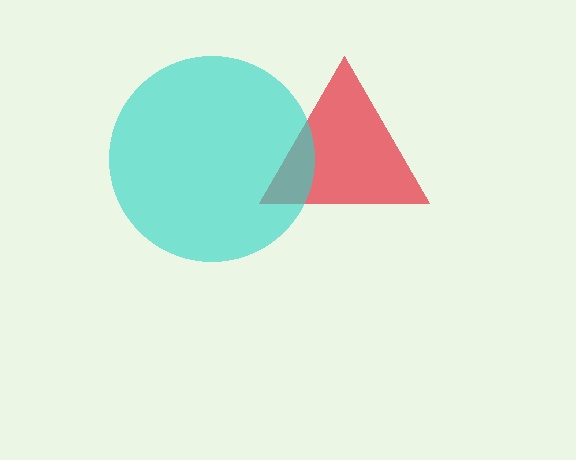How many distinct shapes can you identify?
There are 2 distinct shapes: a red triangle, a cyan circle.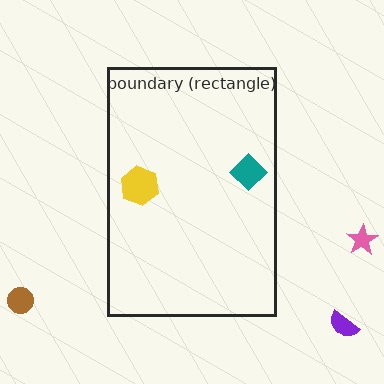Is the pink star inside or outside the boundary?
Outside.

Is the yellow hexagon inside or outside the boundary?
Inside.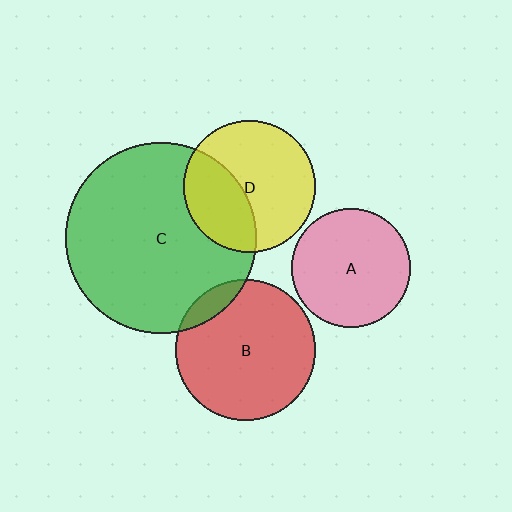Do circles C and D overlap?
Yes.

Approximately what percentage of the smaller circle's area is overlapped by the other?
Approximately 35%.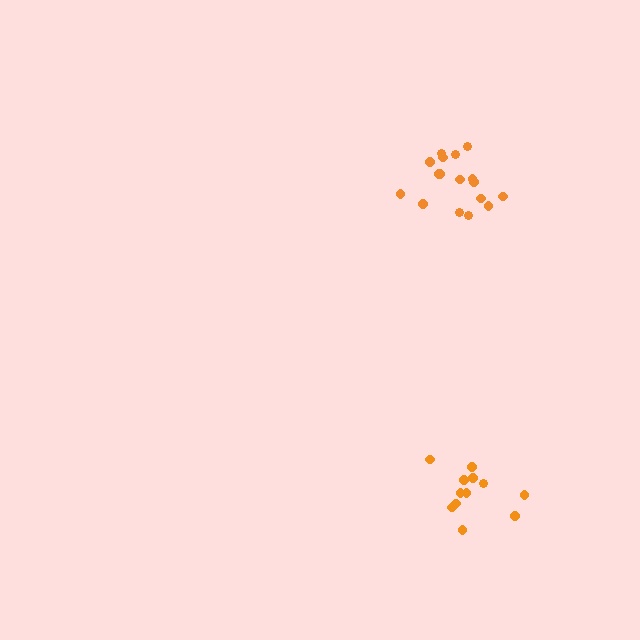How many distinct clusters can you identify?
There are 2 distinct clusters.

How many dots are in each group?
Group 1: 17 dots, Group 2: 12 dots (29 total).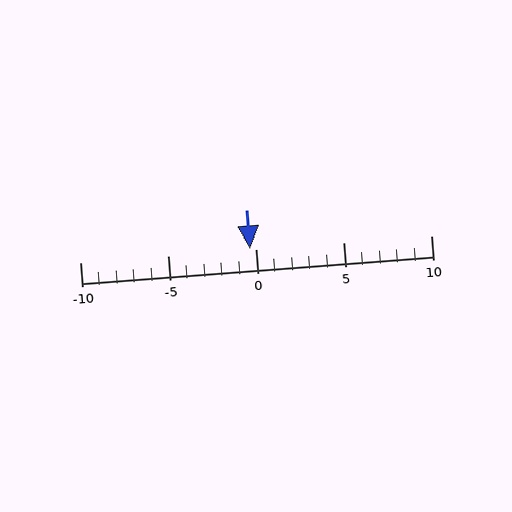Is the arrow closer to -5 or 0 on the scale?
The arrow is closer to 0.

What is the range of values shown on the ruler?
The ruler shows values from -10 to 10.